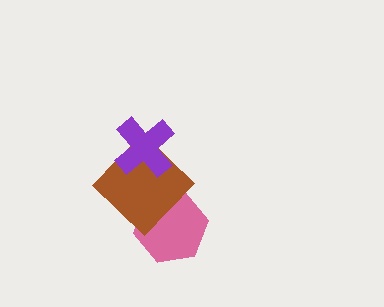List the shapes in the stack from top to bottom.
From top to bottom: the purple cross, the brown diamond, the pink hexagon.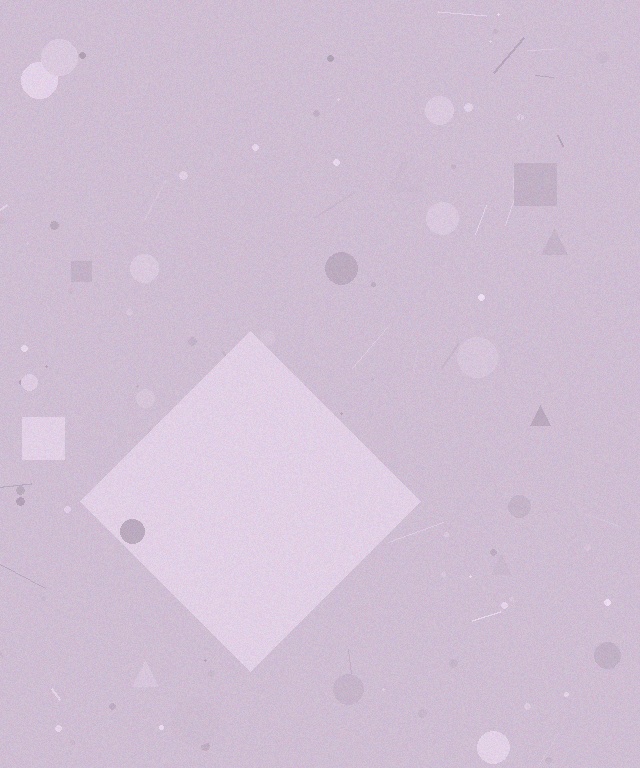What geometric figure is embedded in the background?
A diamond is embedded in the background.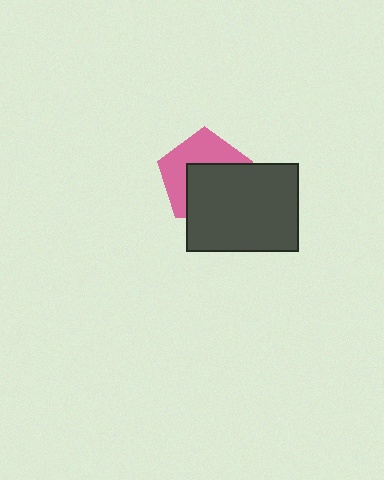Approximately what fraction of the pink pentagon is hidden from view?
Roughly 52% of the pink pentagon is hidden behind the dark gray rectangle.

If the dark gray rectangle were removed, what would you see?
You would see the complete pink pentagon.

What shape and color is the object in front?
The object in front is a dark gray rectangle.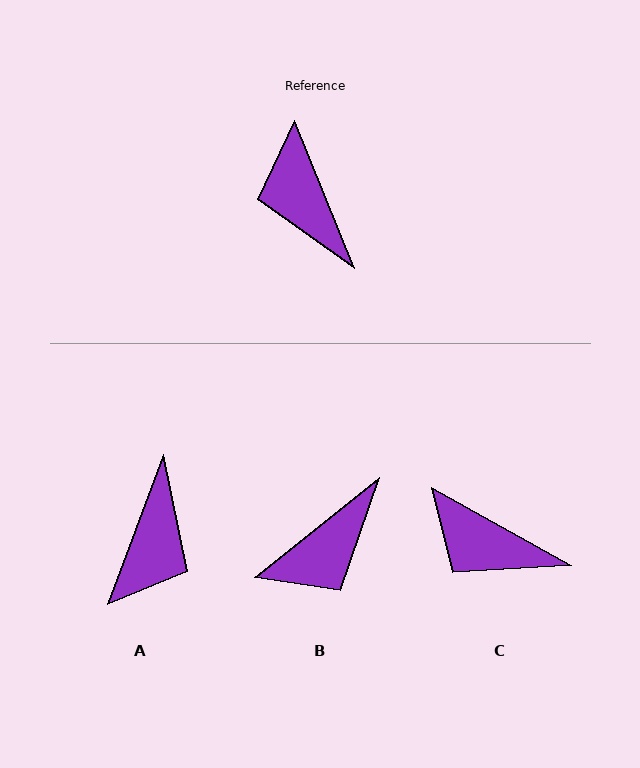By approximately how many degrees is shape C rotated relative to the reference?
Approximately 39 degrees counter-clockwise.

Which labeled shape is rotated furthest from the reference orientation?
A, about 137 degrees away.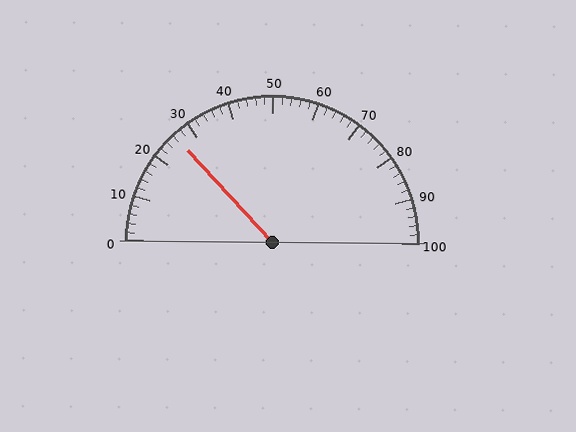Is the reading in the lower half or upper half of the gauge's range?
The reading is in the lower half of the range (0 to 100).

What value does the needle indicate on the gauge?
The needle indicates approximately 26.